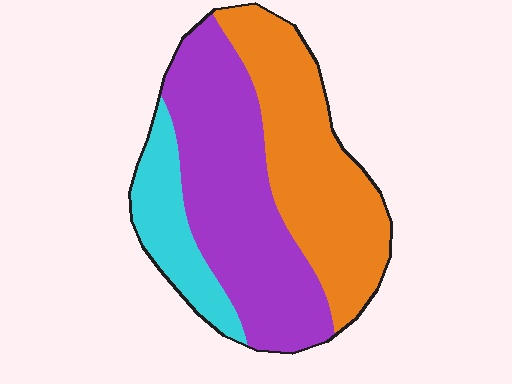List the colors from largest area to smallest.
From largest to smallest: purple, orange, cyan.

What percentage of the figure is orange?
Orange covers 39% of the figure.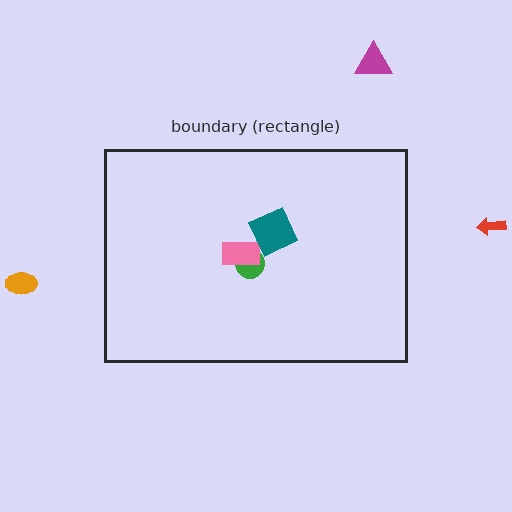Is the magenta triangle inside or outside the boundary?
Outside.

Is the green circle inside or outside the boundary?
Inside.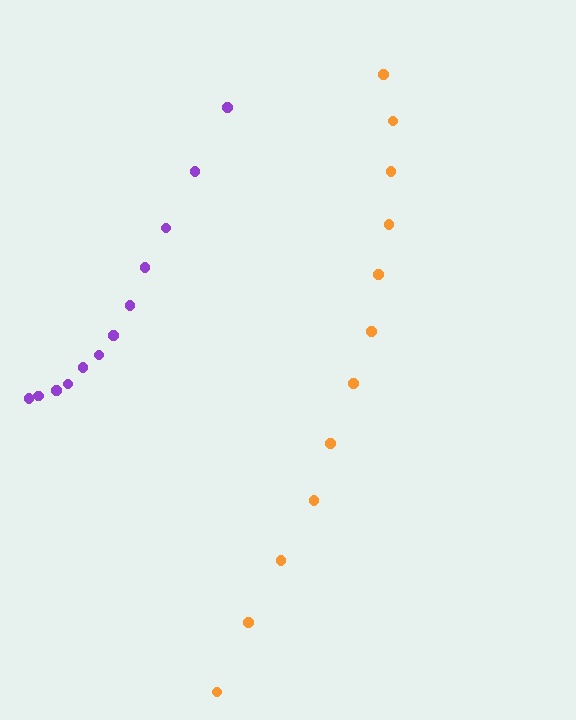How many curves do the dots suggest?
There are 2 distinct paths.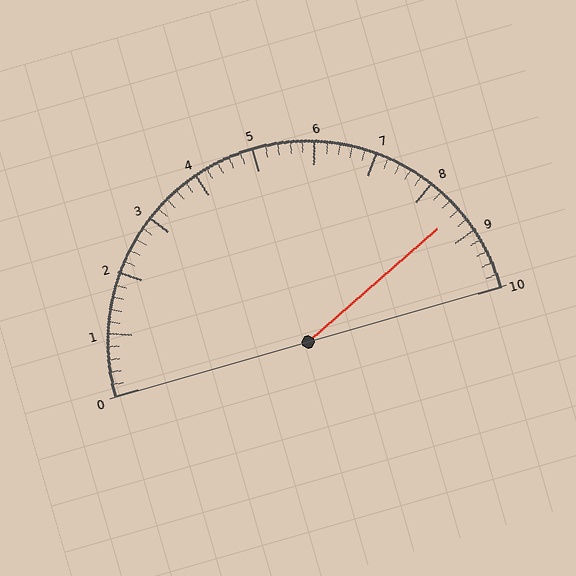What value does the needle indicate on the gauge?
The needle indicates approximately 8.6.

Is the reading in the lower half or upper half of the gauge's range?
The reading is in the upper half of the range (0 to 10).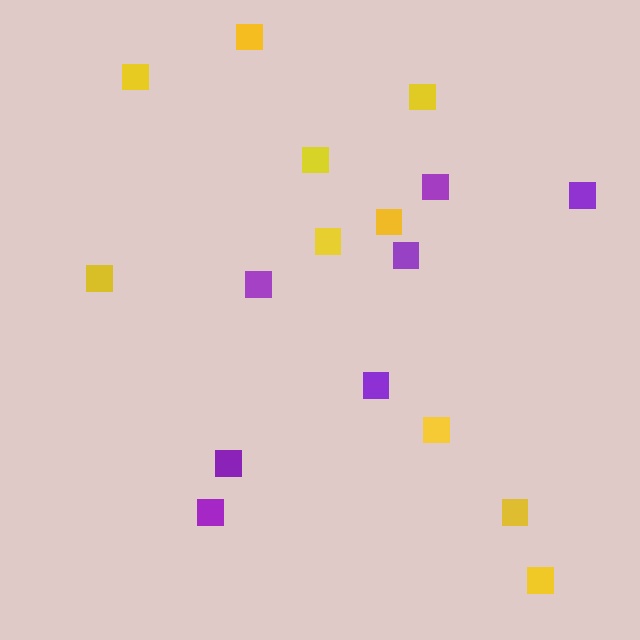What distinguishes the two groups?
There are 2 groups: one group of yellow squares (10) and one group of purple squares (7).